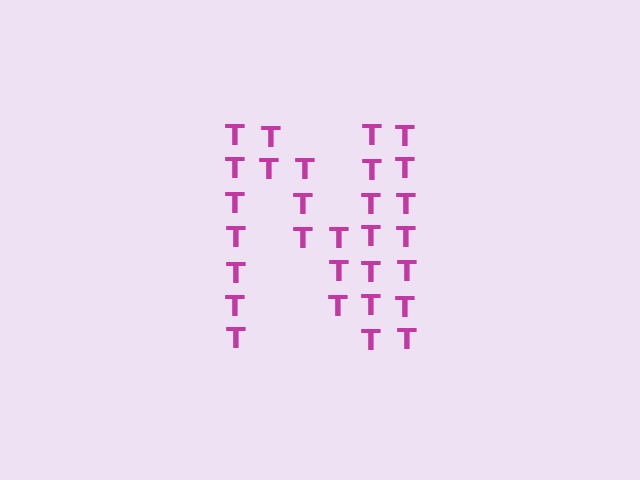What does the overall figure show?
The overall figure shows the letter N.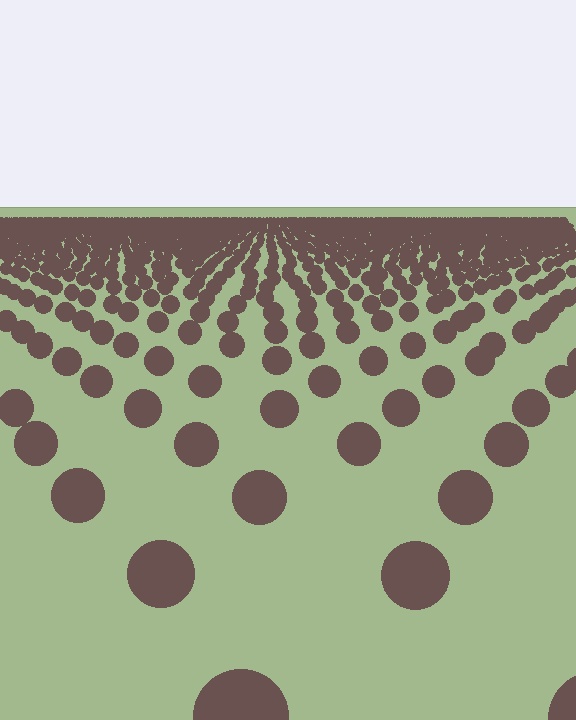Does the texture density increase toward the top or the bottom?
Density increases toward the top.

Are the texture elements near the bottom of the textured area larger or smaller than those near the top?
Larger. Near the bottom, elements are closer to the viewer and appear at a bigger on-screen size.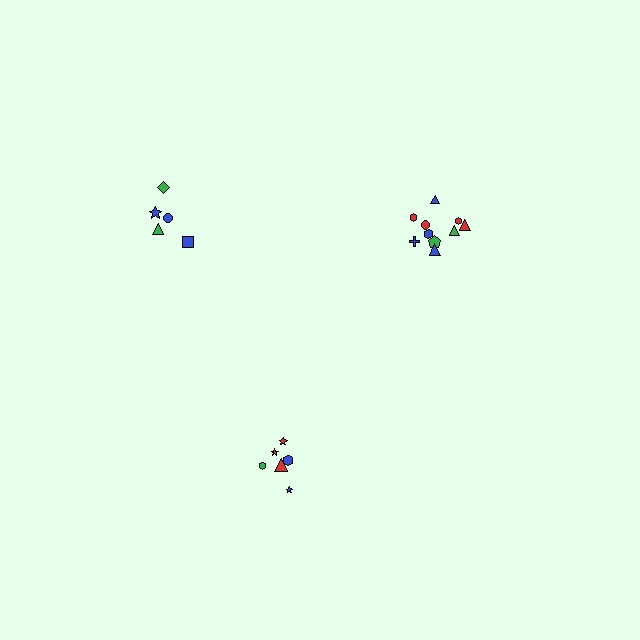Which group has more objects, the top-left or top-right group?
The top-right group.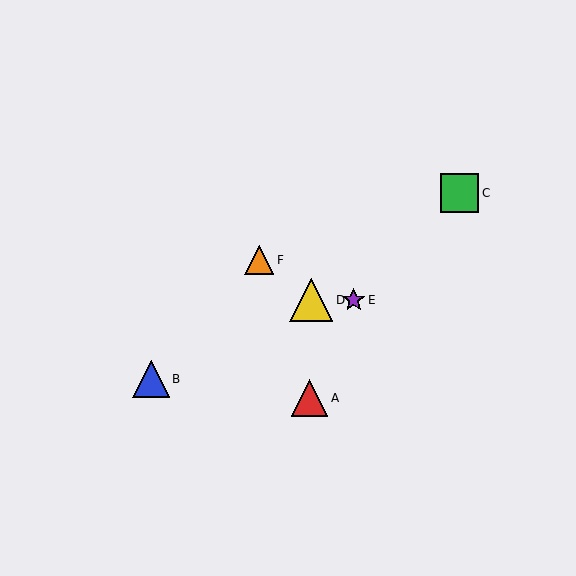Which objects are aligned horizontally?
Objects D, E are aligned horizontally.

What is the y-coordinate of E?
Object E is at y≈300.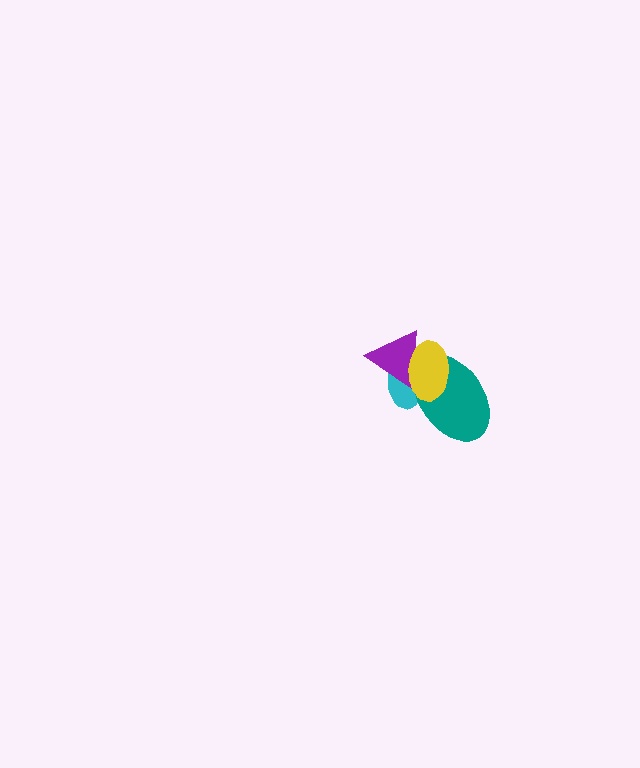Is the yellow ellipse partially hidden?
No, no other shape covers it.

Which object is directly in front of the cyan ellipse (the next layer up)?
The purple triangle is directly in front of the cyan ellipse.